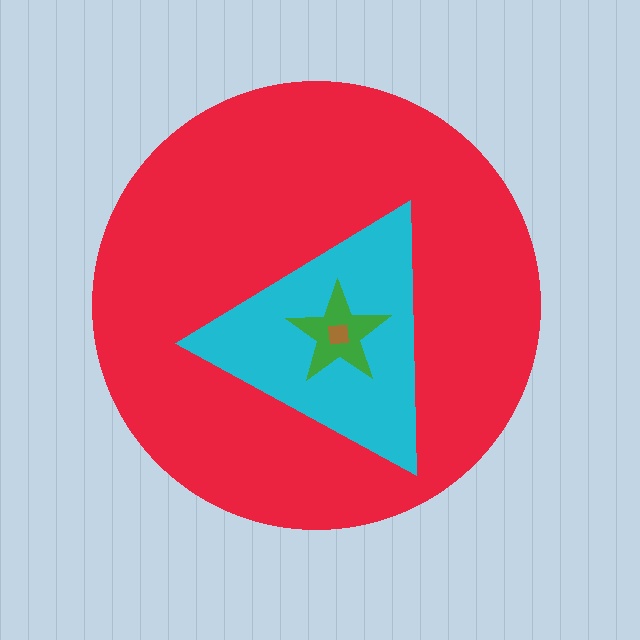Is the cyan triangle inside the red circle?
Yes.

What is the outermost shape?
The red circle.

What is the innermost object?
The brown square.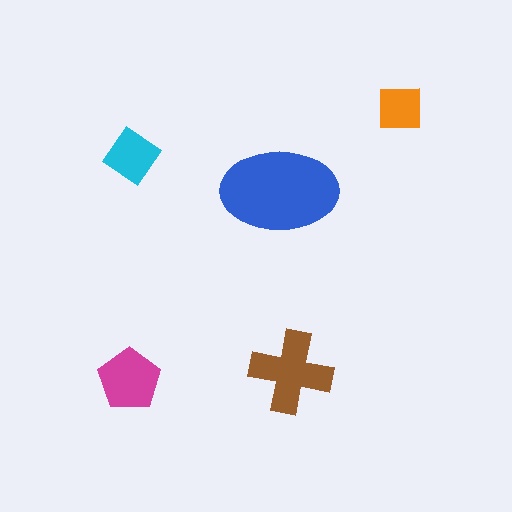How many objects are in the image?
There are 5 objects in the image.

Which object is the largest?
The blue ellipse.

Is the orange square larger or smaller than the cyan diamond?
Smaller.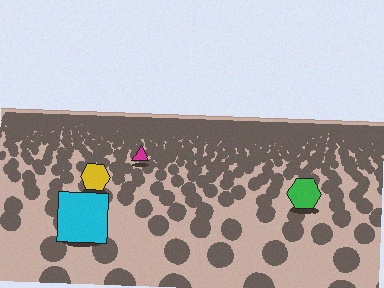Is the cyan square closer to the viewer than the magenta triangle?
Yes. The cyan square is closer — you can tell from the texture gradient: the ground texture is coarser near it.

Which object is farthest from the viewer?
The magenta triangle is farthest from the viewer. It appears smaller and the ground texture around it is denser.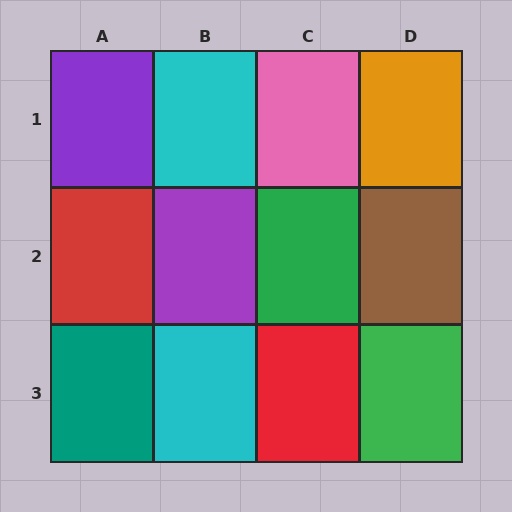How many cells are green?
2 cells are green.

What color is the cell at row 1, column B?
Cyan.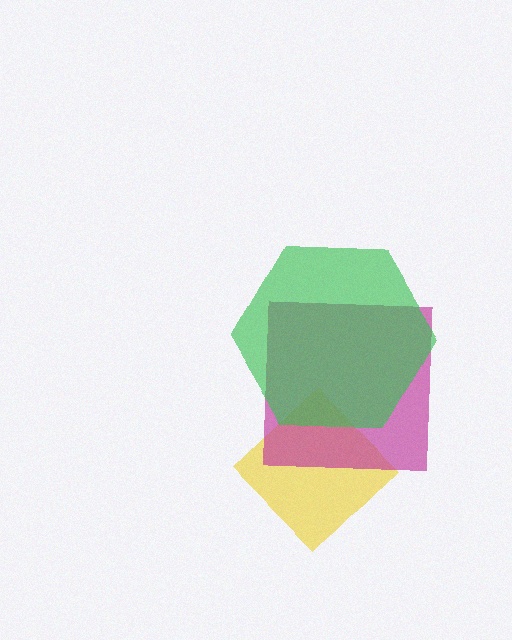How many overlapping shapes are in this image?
There are 3 overlapping shapes in the image.